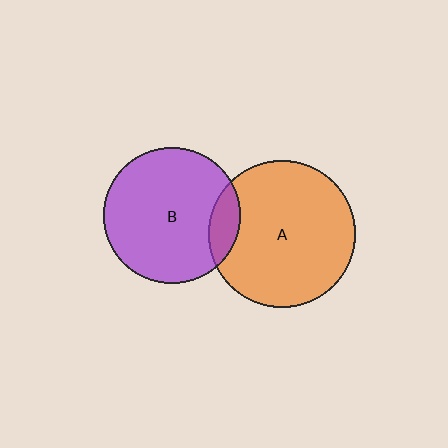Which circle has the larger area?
Circle A (orange).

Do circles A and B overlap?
Yes.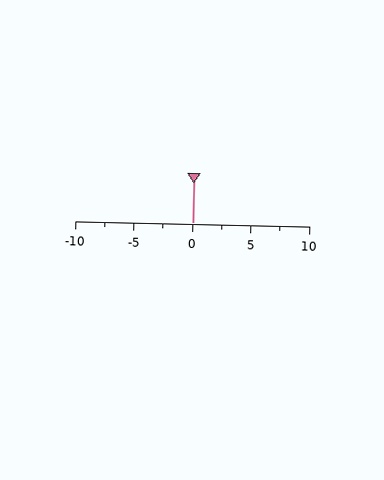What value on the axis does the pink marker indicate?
The marker indicates approximately 0.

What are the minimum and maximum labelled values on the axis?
The axis runs from -10 to 10.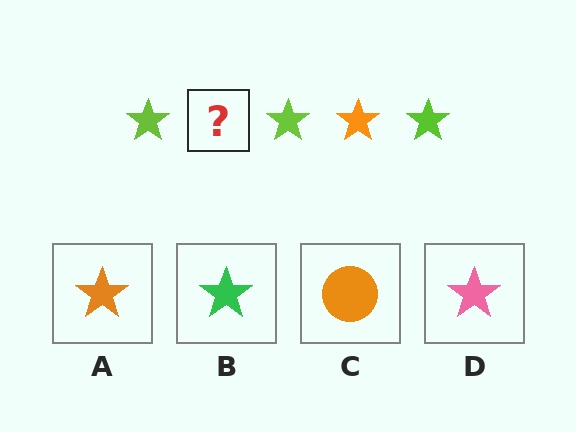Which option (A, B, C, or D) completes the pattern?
A.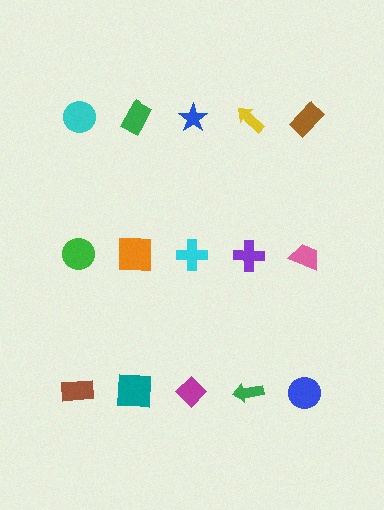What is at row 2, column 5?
A pink trapezoid.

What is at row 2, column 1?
A green circle.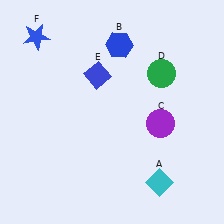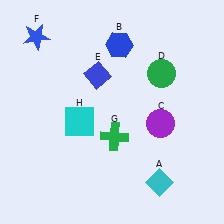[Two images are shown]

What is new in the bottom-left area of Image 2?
A cyan square (H) was added in the bottom-left area of Image 2.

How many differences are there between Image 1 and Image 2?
There are 2 differences between the two images.